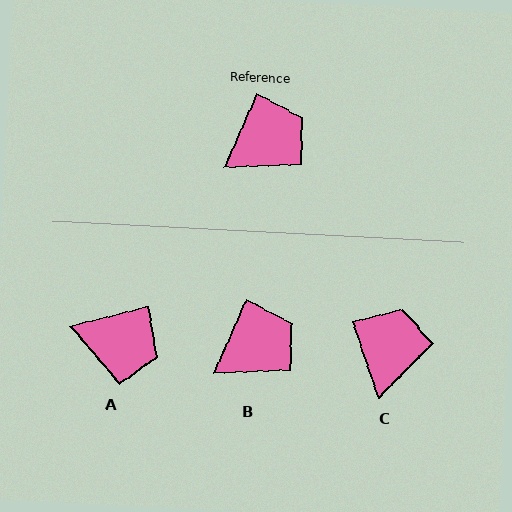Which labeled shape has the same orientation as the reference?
B.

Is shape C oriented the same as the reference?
No, it is off by about 43 degrees.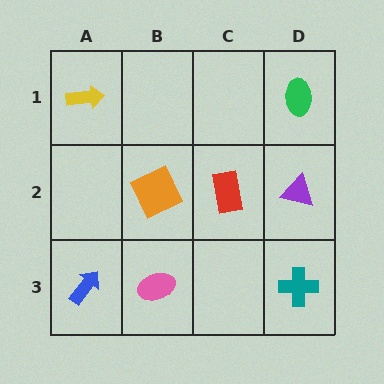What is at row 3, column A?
A blue arrow.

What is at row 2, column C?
A red rectangle.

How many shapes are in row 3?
3 shapes.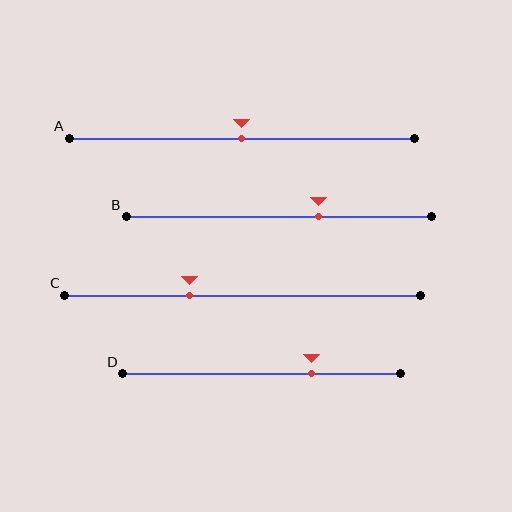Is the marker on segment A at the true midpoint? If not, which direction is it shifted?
Yes, the marker on segment A is at the true midpoint.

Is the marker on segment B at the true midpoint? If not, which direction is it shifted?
No, the marker on segment B is shifted to the right by about 13% of the segment length.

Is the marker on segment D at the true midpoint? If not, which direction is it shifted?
No, the marker on segment D is shifted to the right by about 18% of the segment length.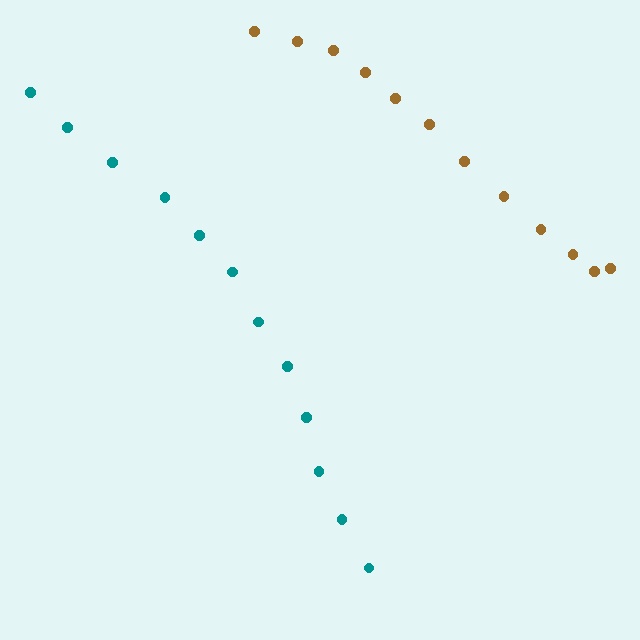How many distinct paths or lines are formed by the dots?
There are 2 distinct paths.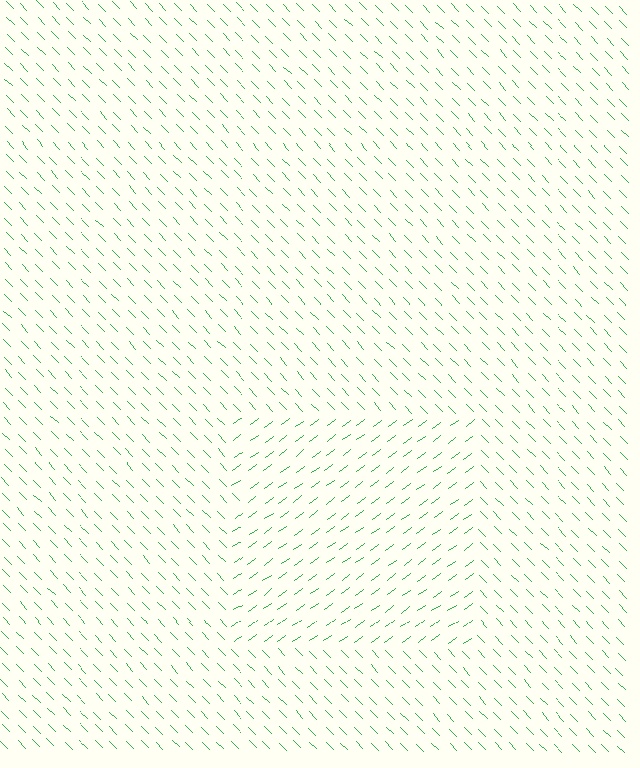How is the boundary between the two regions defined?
The boundary is defined purely by a change in line orientation (approximately 82 degrees difference). All lines are the same color and thickness.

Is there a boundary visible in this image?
Yes, there is a texture boundary formed by a change in line orientation.